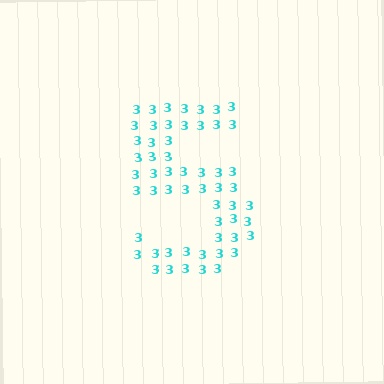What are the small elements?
The small elements are digit 3's.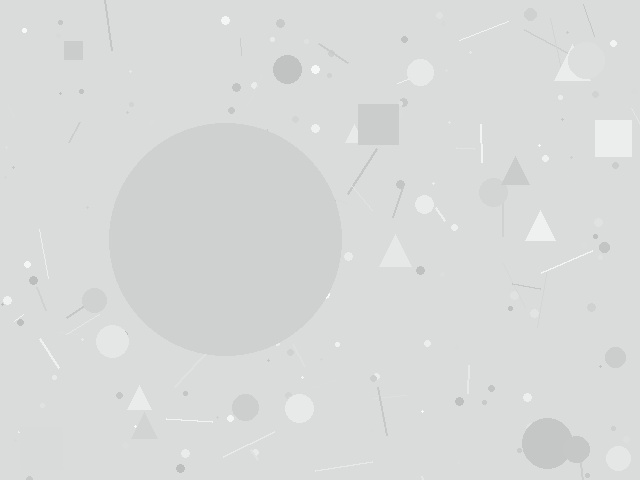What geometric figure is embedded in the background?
A circle is embedded in the background.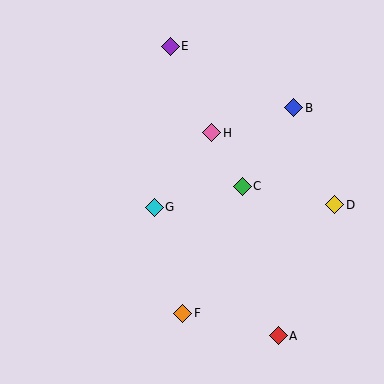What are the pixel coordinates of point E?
Point E is at (170, 46).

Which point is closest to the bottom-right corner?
Point A is closest to the bottom-right corner.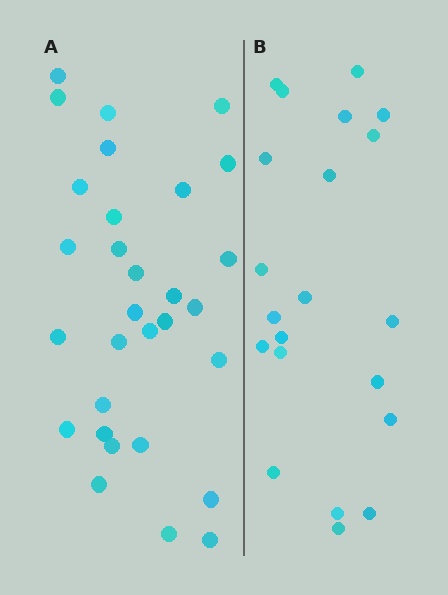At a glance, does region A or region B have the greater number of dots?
Region A (the left region) has more dots.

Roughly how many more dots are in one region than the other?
Region A has roughly 8 or so more dots than region B.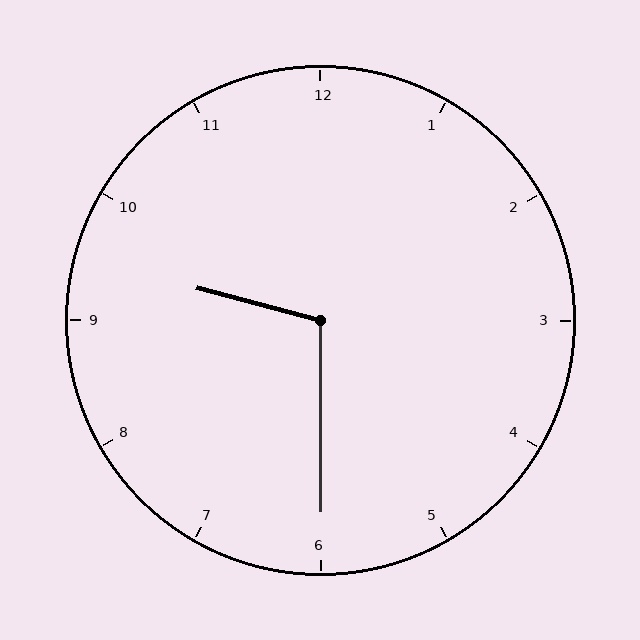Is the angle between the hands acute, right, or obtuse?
It is obtuse.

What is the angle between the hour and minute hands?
Approximately 105 degrees.